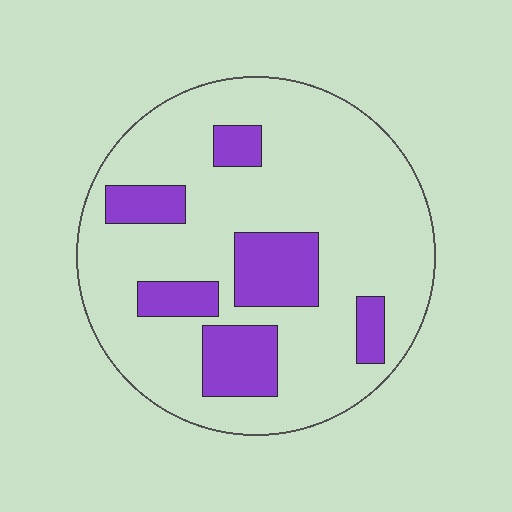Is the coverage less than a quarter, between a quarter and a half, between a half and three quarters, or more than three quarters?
Less than a quarter.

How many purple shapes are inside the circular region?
6.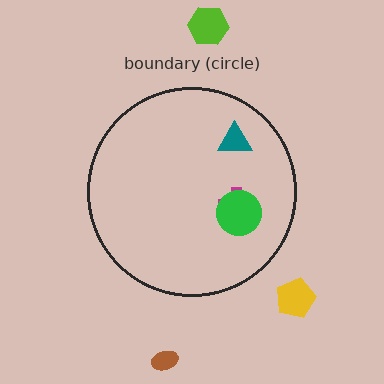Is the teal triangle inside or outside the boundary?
Inside.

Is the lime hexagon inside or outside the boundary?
Outside.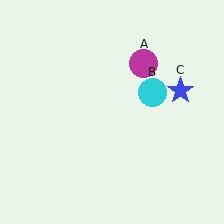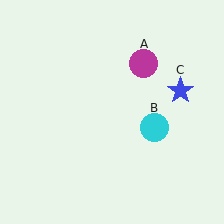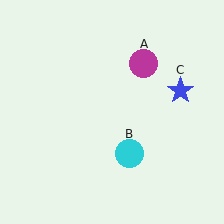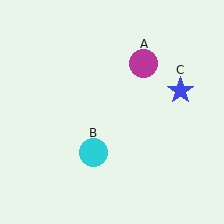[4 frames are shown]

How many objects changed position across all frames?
1 object changed position: cyan circle (object B).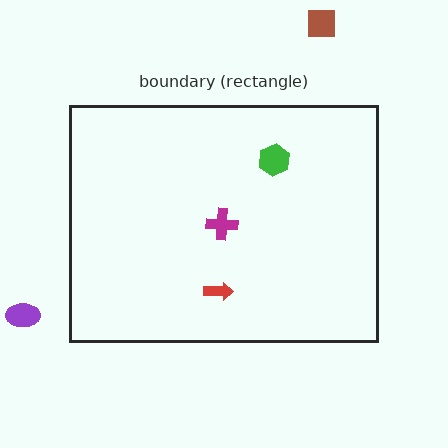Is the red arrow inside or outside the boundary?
Inside.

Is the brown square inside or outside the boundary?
Outside.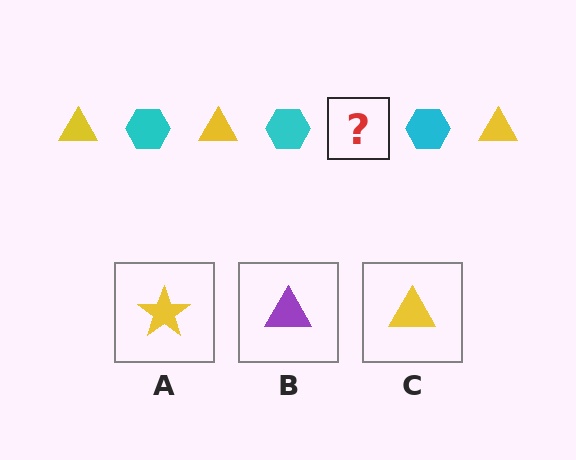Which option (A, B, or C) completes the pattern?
C.